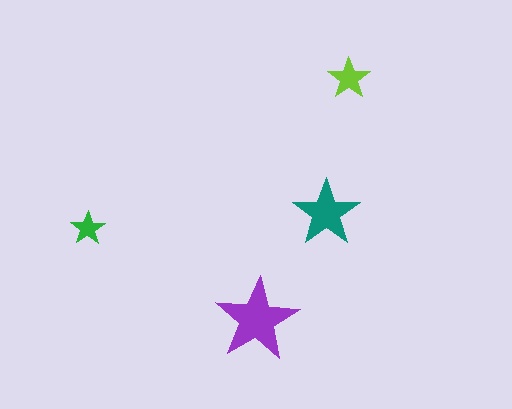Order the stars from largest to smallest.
the purple one, the teal one, the lime one, the green one.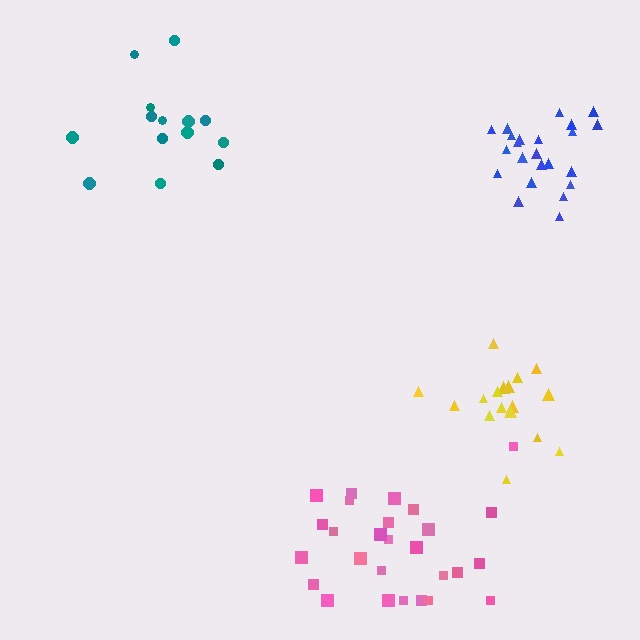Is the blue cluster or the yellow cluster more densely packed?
Yellow.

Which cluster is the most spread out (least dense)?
Teal.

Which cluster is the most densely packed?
Yellow.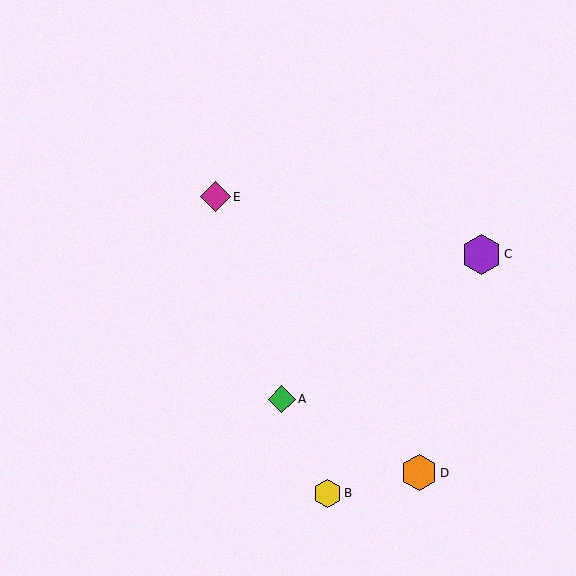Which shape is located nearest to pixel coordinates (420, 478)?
The orange hexagon (labeled D) at (419, 473) is nearest to that location.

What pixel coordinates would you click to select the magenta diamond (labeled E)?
Click at (215, 197) to select the magenta diamond E.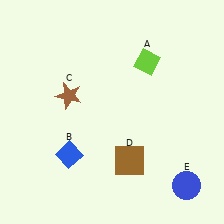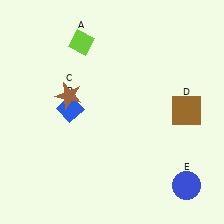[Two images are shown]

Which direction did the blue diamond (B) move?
The blue diamond (B) moved up.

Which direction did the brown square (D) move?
The brown square (D) moved right.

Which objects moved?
The objects that moved are: the lime diamond (A), the blue diamond (B), the brown square (D).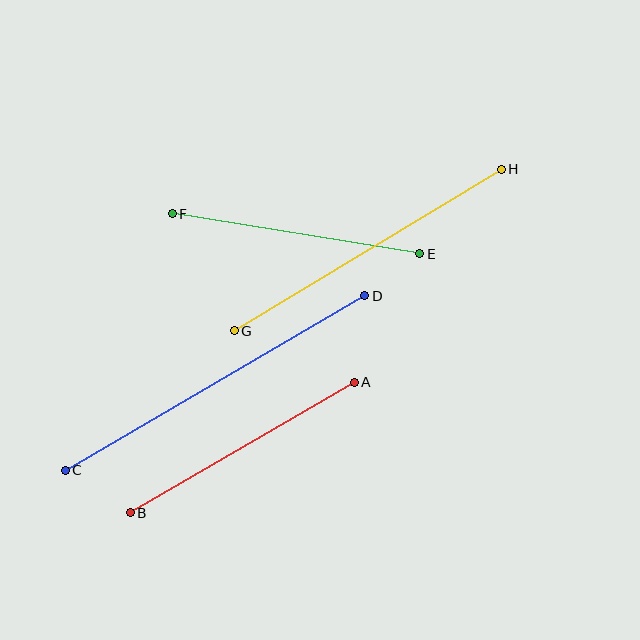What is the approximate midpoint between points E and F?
The midpoint is at approximately (296, 234) pixels.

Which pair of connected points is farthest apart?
Points C and D are farthest apart.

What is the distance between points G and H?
The distance is approximately 312 pixels.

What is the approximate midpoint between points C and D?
The midpoint is at approximately (215, 383) pixels.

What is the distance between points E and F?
The distance is approximately 251 pixels.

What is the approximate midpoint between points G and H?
The midpoint is at approximately (368, 250) pixels.